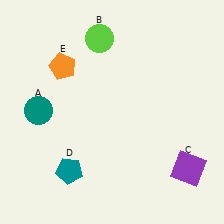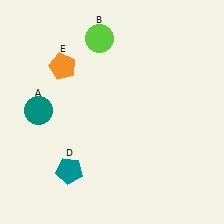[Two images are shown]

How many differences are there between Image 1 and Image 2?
There is 1 difference between the two images.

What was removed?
The purple square (C) was removed in Image 2.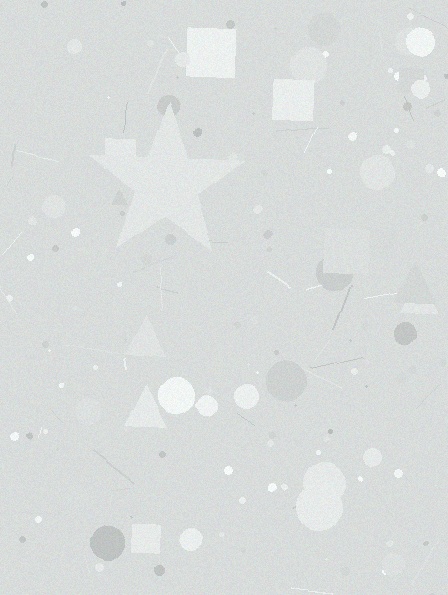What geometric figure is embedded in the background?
A star is embedded in the background.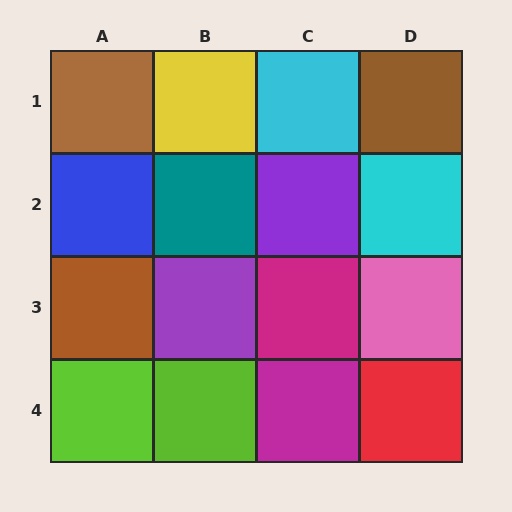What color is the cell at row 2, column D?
Cyan.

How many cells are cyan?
2 cells are cyan.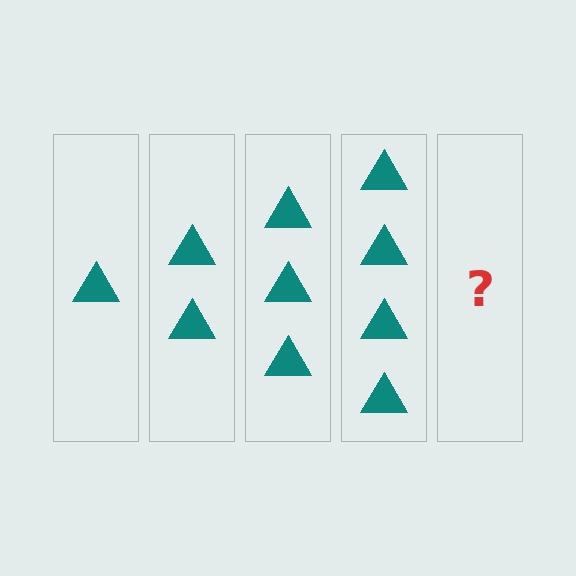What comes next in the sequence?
The next element should be 5 triangles.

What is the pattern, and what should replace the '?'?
The pattern is that each step adds one more triangle. The '?' should be 5 triangles.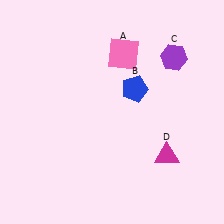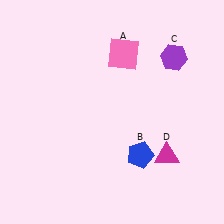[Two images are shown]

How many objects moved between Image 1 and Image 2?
1 object moved between the two images.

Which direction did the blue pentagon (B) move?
The blue pentagon (B) moved down.